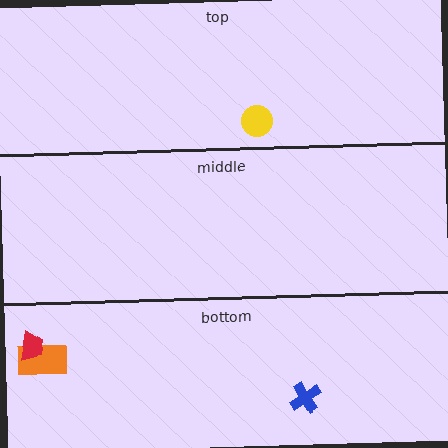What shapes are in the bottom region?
The blue cross, the orange rectangle, the red trapezoid.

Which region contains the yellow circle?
The top region.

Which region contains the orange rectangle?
The bottom region.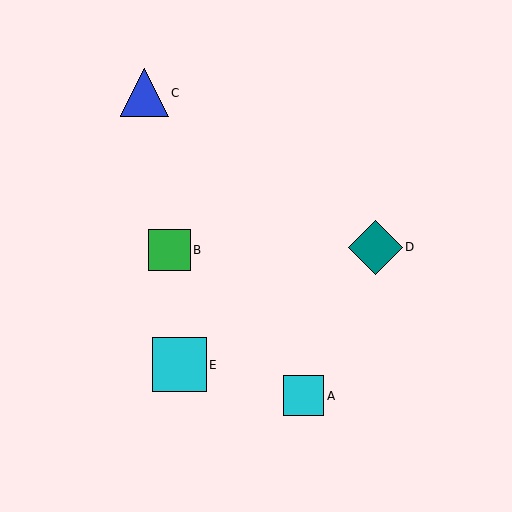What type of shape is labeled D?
Shape D is a teal diamond.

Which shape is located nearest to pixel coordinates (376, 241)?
The teal diamond (labeled D) at (375, 247) is nearest to that location.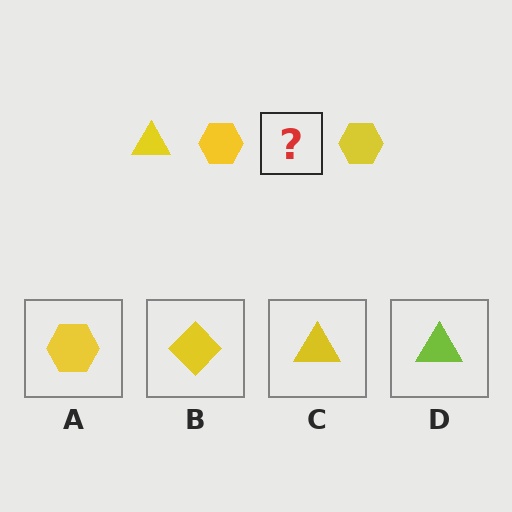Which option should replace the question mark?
Option C.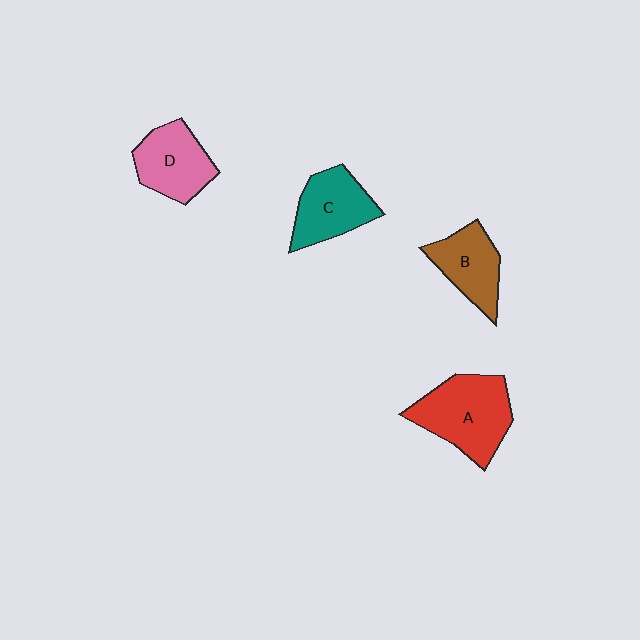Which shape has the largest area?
Shape A (red).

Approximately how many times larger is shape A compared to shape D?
Approximately 1.4 times.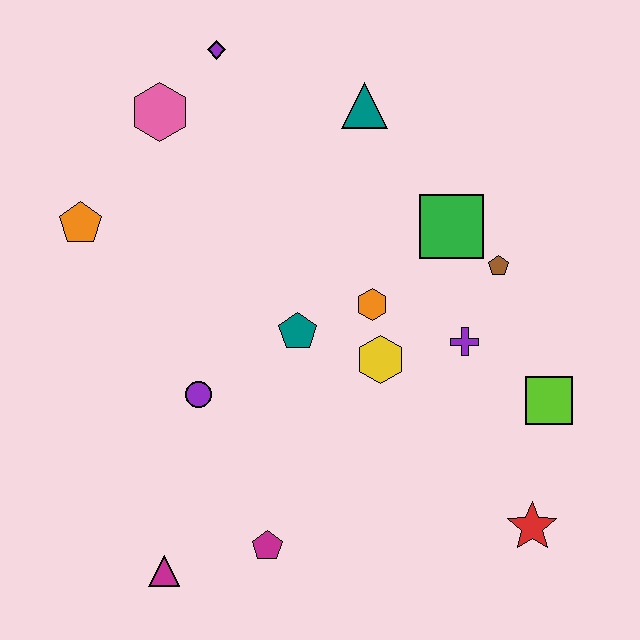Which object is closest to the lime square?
The purple cross is closest to the lime square.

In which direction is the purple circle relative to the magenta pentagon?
The purple circle is above the magenta pentagon.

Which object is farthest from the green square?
The magenta triangle is farthest from the green square.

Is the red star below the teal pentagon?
Yes